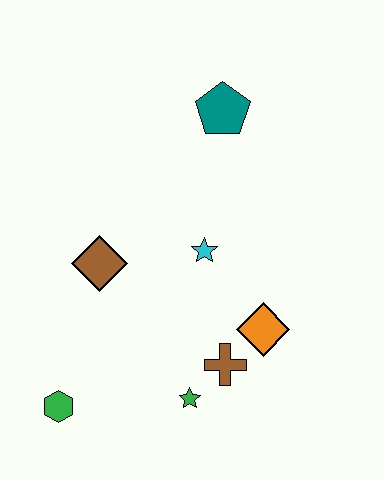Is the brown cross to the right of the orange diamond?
No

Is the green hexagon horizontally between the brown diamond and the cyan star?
No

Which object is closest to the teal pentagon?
The cyan star is closest to the teal pentagon.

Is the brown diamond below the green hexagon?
No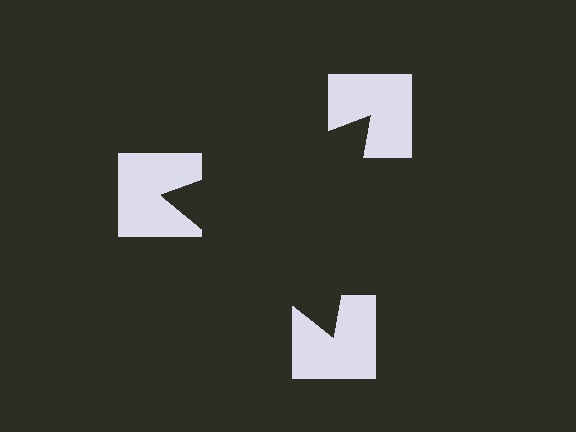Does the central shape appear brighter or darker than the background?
It typically appears slightly darker than the background, even though no actual brightness change is drawn.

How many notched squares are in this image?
There are 3 — one at each vertex of the illusory triangle.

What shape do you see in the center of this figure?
An illusory triangle — its edges are inferred from the aligned wedge cuts in the notched squares, not physically drawn.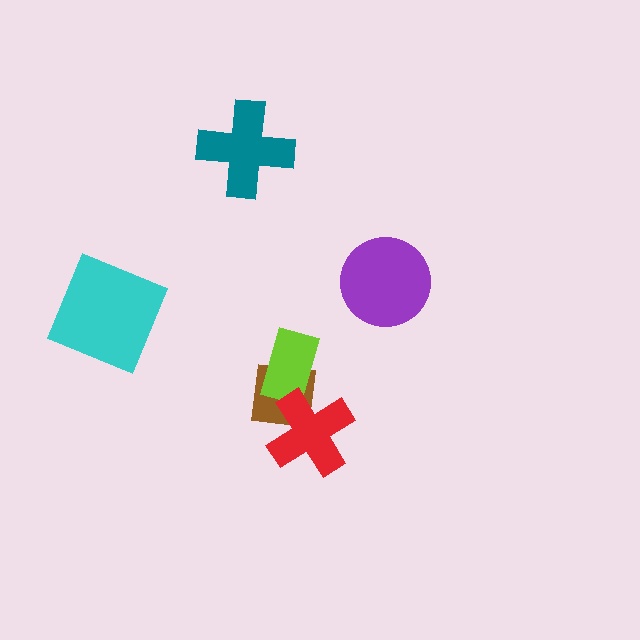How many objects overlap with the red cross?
2 objects overlap with the red cross.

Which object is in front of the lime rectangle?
The red cross is in front of the lime rectangle.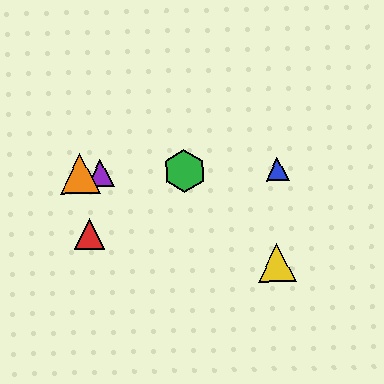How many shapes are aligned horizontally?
4 shapes (the blue triangle, the green hexagon, the purple triangle, the orange triangle) are aligned horizontally.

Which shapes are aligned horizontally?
The blue triangle, the green hexagon, the purple triangle, the orange triangle are aligned horizontally.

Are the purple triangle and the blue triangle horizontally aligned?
Yes, both are at y≈173.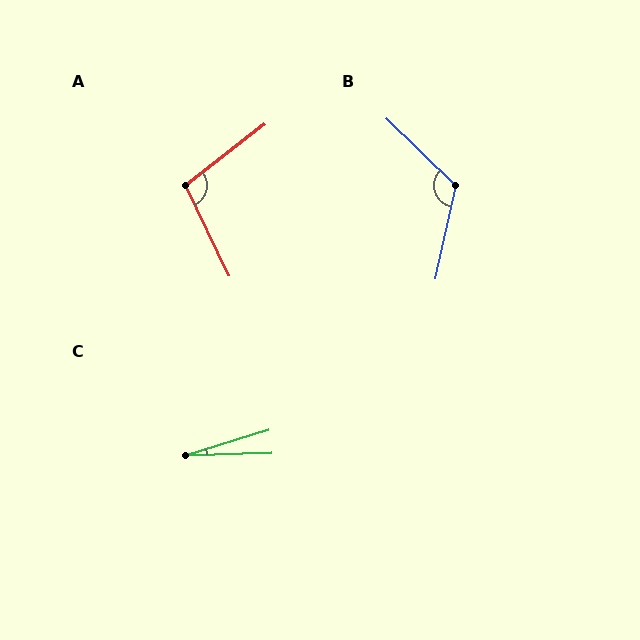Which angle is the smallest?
C, at approximately 15 degrees.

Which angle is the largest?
B, at approximately 122 degrees.